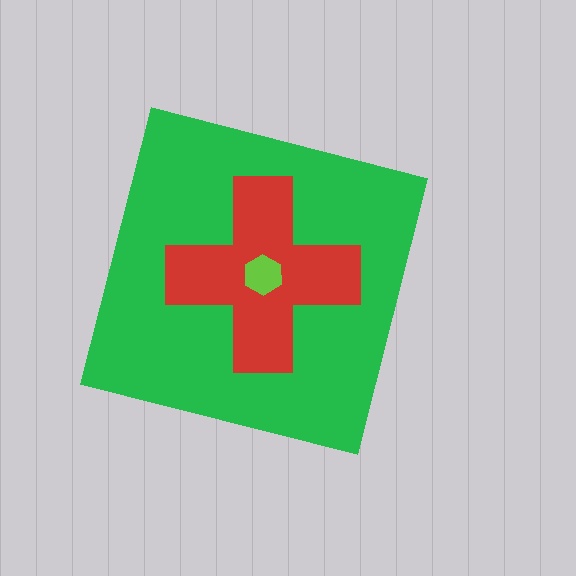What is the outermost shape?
The green square.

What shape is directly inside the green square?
The red cross.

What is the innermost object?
The lime hexagon.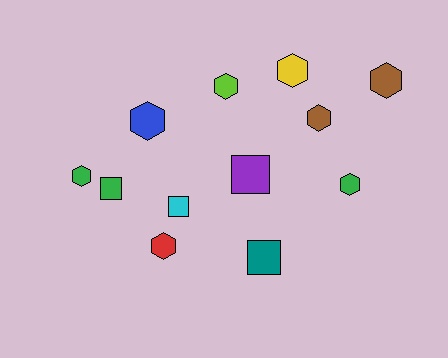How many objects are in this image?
There are 12 objects.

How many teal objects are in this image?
There is 1 teal object.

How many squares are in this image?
There are 4 squares.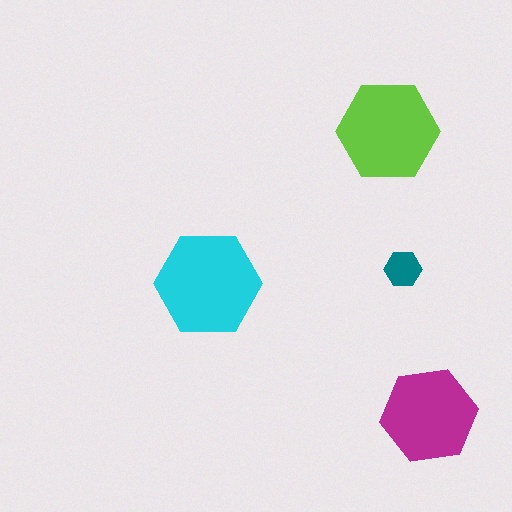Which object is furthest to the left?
The cyan hexagon is leftmost.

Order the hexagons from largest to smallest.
the cyan one, the lime one, the magenta one, the teal one.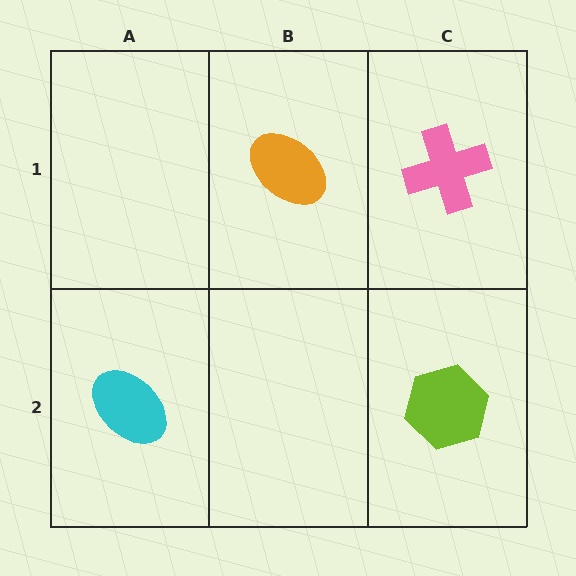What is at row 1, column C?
A pink cross.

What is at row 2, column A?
A cyan ellipse.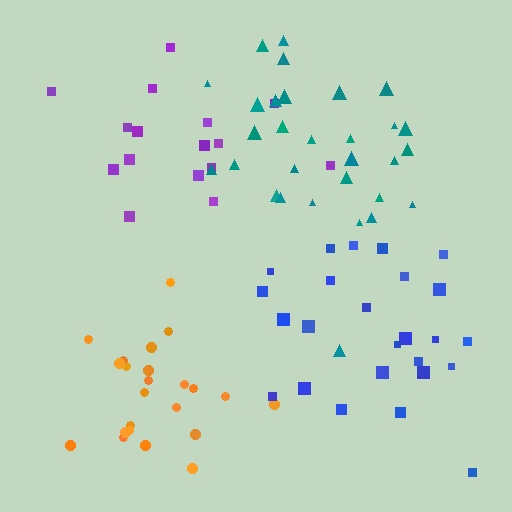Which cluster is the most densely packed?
Orange.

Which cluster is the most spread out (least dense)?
Purple.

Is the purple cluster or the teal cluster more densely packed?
Teal.